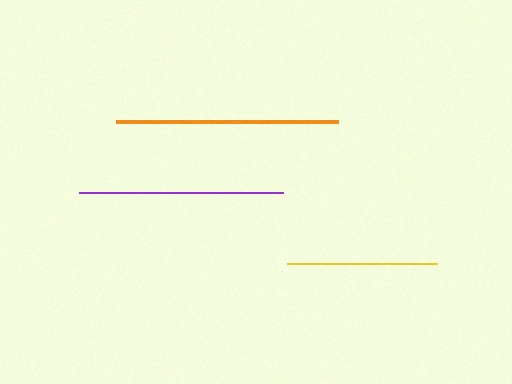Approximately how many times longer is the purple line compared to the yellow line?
The purple line is approximately 1.4 times the length of the yellow line.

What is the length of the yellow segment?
The yellow segment is approximately 150 pixels long.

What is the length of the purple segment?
The purple segment is approximately 204 pixels long.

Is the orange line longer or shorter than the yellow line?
The orange line is longer than the yellow line.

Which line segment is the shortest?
The yellow line is the shortest at approximately 150 pixels.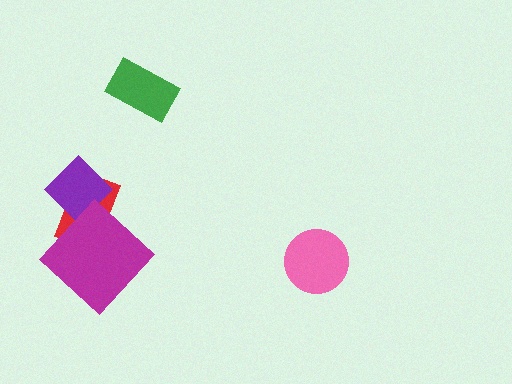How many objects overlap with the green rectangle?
0 objects overlap with the green rectangle.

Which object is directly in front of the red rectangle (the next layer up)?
The purple diamond is directly in front of the red rectangle.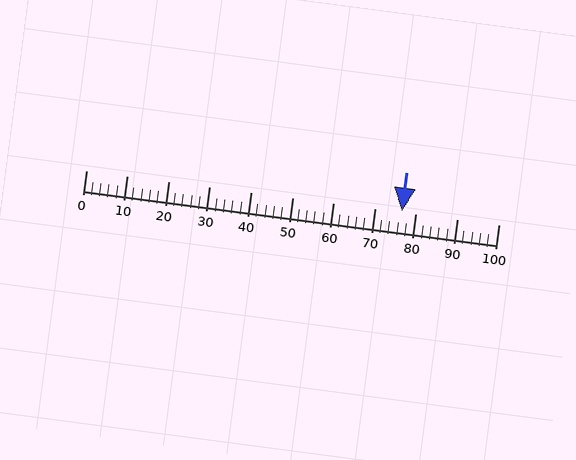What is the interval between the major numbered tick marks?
The major tick marks are spaced 10 units apart.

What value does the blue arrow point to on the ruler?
The blue arrow points to approximately 77.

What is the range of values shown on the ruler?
The ruler shows values from 0 to 100.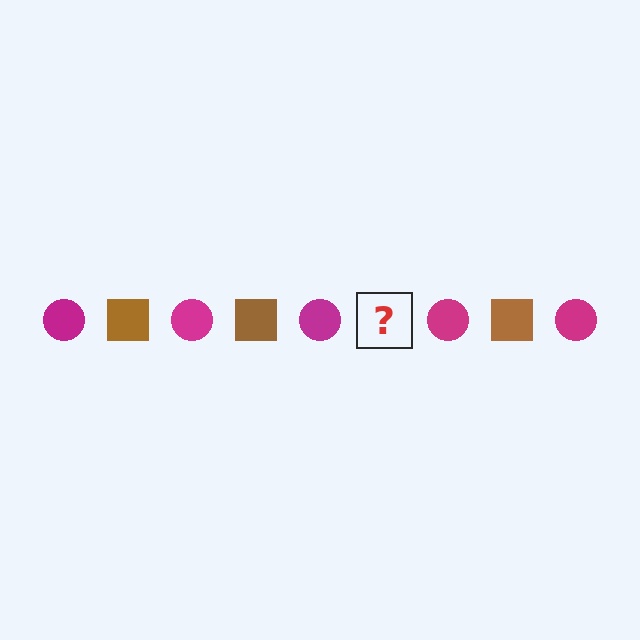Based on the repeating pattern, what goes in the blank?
The blank should be a brown square.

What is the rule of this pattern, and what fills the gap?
The rule is that the pattern alternates between magenta circle and brown square. The gap should be filled with a brown square.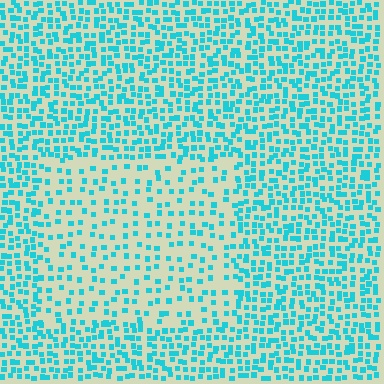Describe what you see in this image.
The image contains small cyan elements arranged at two different densities. A rectangle-shaped region is visible where the elements are less densely packed than the surrounding area.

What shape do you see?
I see a rectangle.